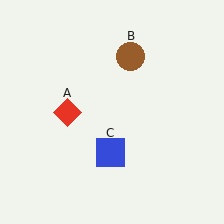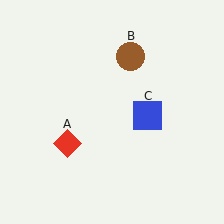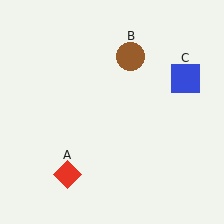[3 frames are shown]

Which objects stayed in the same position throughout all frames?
Brown circle (object B) remained stationary.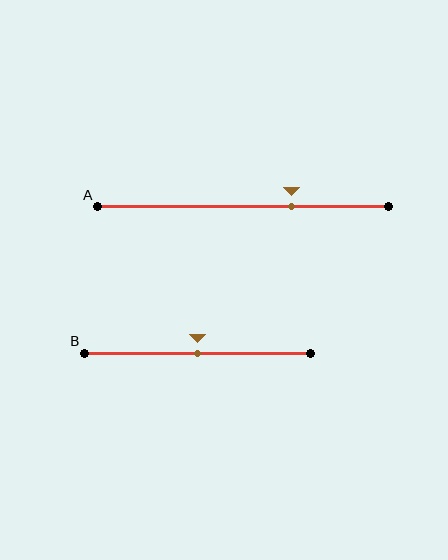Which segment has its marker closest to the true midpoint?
Segment B has its marker closest to the true midpoint.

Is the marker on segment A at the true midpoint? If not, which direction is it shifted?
No, the marker on segment A is shifted to the right by about 17% of the segment length.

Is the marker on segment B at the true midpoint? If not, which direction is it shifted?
Yes, the marker on segment B is at the true midpoint.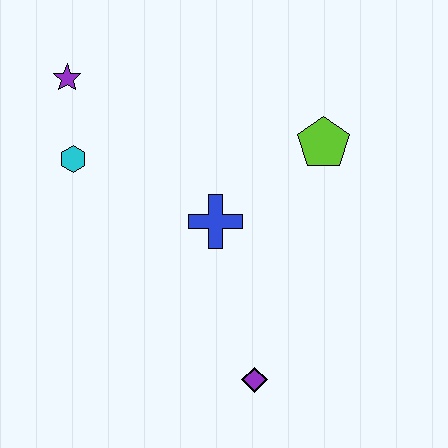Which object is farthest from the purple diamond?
The purple star is farthest from the purple diamond.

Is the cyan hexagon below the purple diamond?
No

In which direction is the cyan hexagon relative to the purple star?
The cyan hexagon is below the purple star.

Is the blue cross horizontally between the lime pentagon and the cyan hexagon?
Yes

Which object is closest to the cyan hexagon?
The purple star is closest to the cyan hexagon.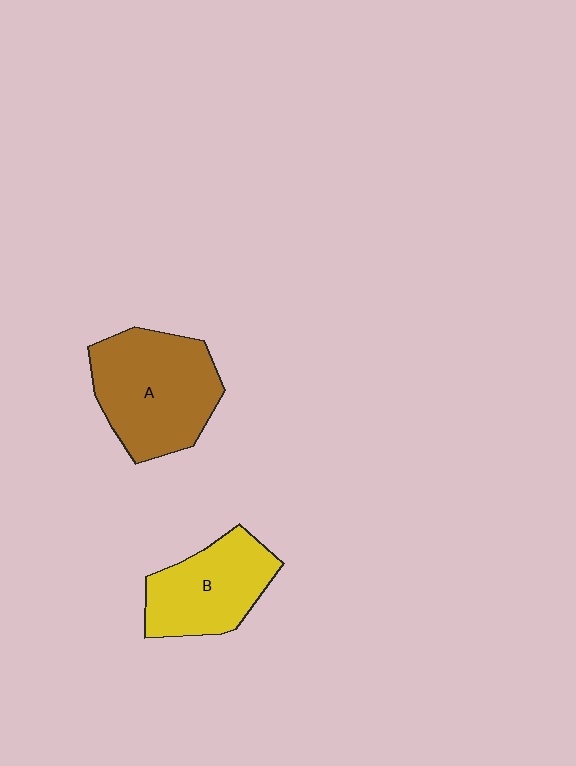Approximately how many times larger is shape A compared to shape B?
Approximately 1.3 times.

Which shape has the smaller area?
Shape B (yellow).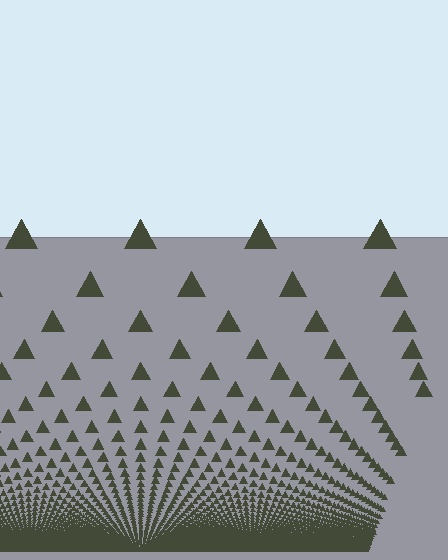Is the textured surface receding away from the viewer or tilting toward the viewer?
The surface appears to tilt toward the viewer. Texture elements get larger and sparser toward the top.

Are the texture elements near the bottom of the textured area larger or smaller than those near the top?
Smaller. The gradient is inverted — elements near the bottom are smaller and denser.